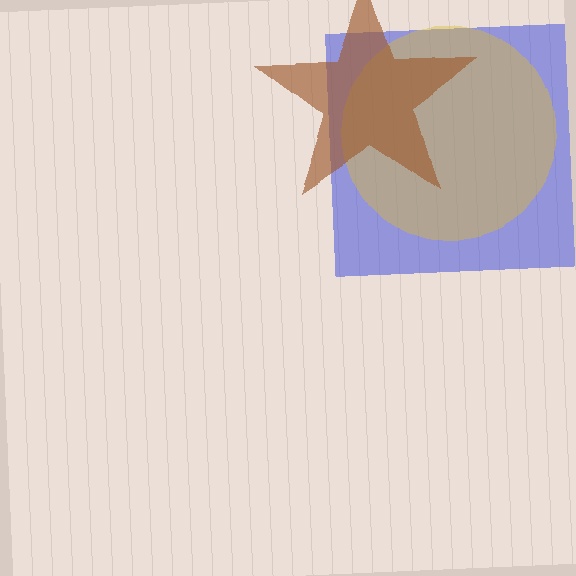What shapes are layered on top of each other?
The layered shapes are: a blue square, a yellow circle, a brown star.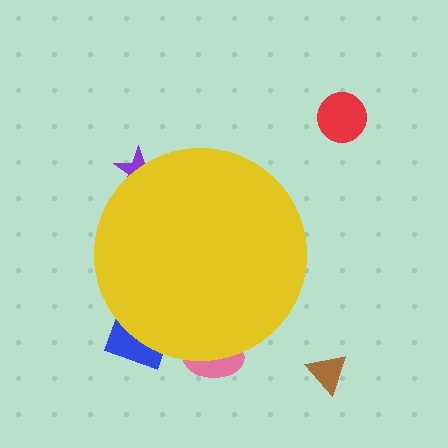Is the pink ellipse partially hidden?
Yes, the pink ellipse is partially hidden behind the yellow circle.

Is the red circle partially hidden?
No, the red circle is fully visible.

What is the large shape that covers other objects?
A yellow circle.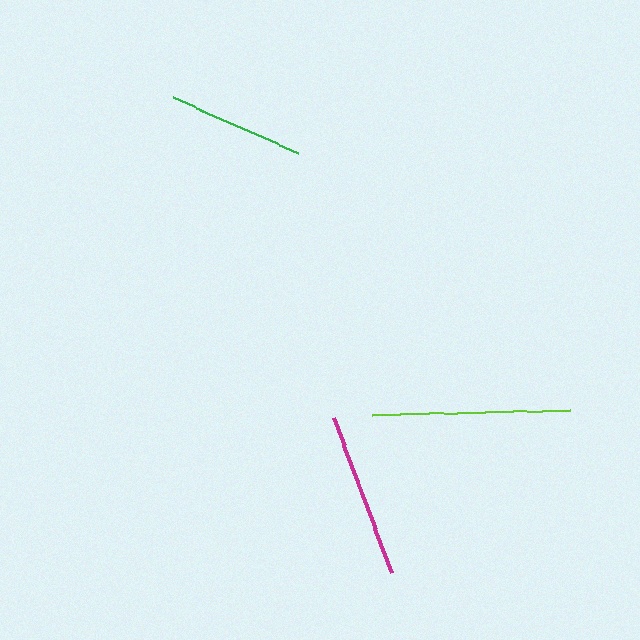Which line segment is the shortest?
The green line is the shortest at approximately 137 pixels.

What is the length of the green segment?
The green segment is approximately 137 pixels long.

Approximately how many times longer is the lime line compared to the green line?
The lime line is approximately 1.4 times the length of the green line.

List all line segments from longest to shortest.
From longest to shortest: lime, magenta, green.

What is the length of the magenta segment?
The magenta segment is approximately 166 pixels long.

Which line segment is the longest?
The lime line is the longest at approximately 198 pixels.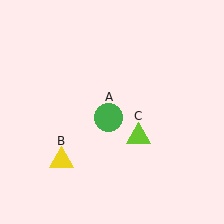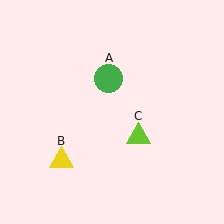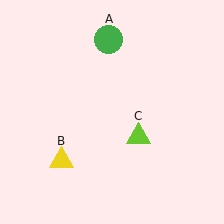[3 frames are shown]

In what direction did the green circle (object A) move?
The green circle (object A) moved up.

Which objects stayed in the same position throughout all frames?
Yellow triangle (object B) and lime triangle (object C) remained stationary.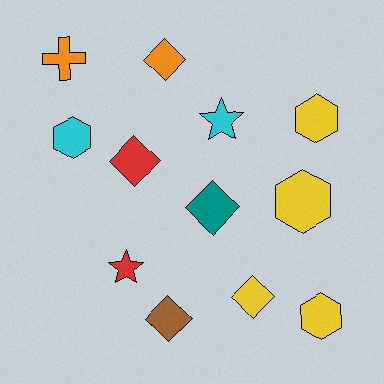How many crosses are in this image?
There is 1 cross.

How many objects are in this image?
There are 12 objects.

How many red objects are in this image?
There are 2 red objects.